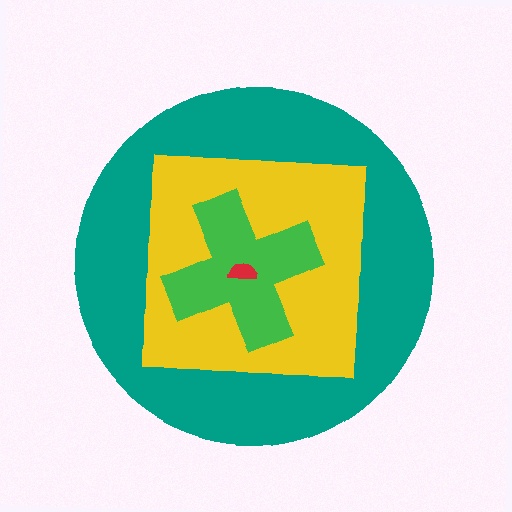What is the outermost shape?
The teal circle.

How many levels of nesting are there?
4.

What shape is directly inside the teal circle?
The yellow square.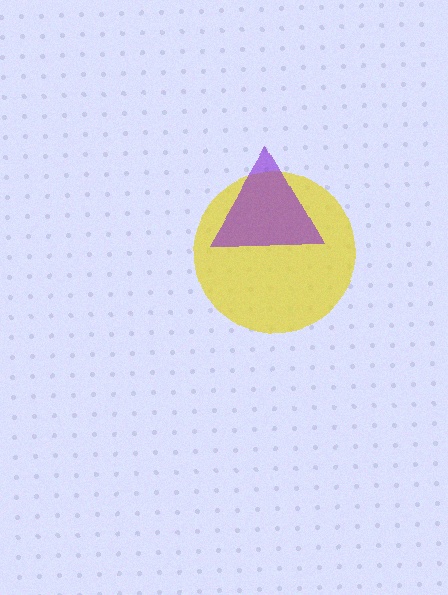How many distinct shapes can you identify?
There are 2 distinct shapes: a yellow circle, a purple triangle.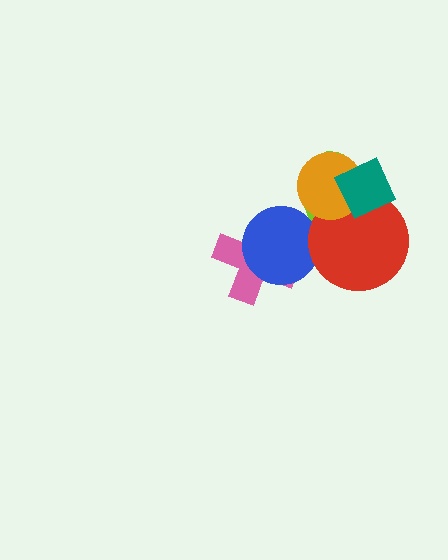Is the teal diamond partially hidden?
No, no other shape covers it.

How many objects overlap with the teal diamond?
3 objects overlap with the teal diamond.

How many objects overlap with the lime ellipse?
4 objects overlap with the lime ellipse.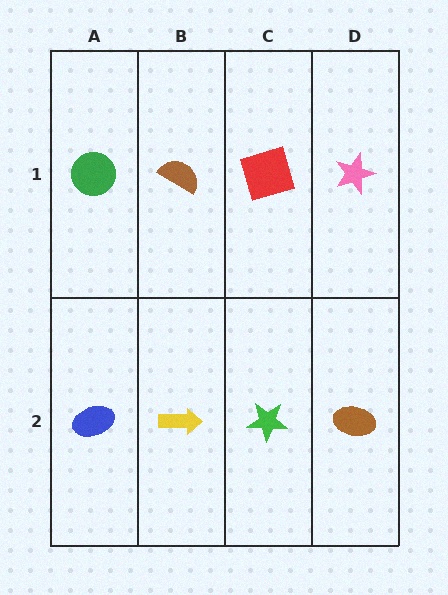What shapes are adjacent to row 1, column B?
A yellow arrow (row 2, column B), a green circle (row 1, column A), a red square (row 1, column C).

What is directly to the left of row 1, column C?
A brown semicircle.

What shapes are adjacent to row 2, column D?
A pink star (row 1, column D), a green star (row 2, column C).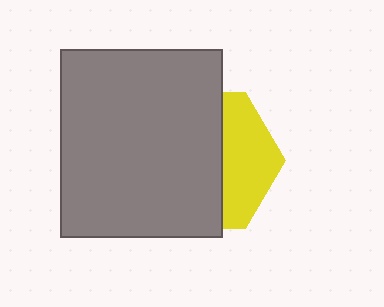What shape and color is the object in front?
The object in front is a gray rectangle.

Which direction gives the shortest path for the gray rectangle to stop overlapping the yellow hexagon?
Moving left gives the shortest separation.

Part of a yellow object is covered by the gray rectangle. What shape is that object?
It is a hexagon.